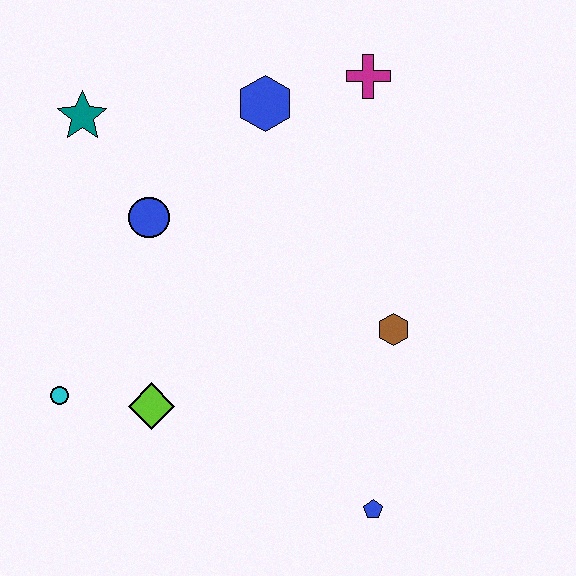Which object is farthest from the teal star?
The blue pentagon is farthest from the teal star.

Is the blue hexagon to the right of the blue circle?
Yes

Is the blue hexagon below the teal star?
No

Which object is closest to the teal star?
The blue circle is closest to the teal star.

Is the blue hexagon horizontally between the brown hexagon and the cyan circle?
Yes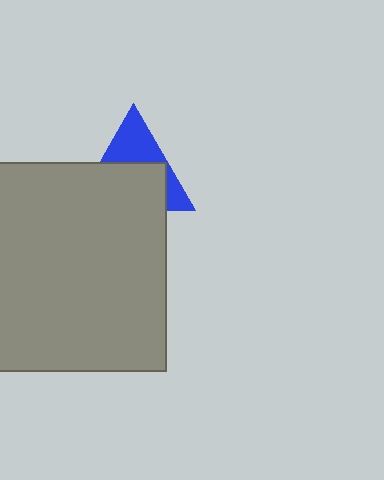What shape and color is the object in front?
The object in front is a gray square.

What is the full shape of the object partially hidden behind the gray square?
The partially hidden object is a blue triangle.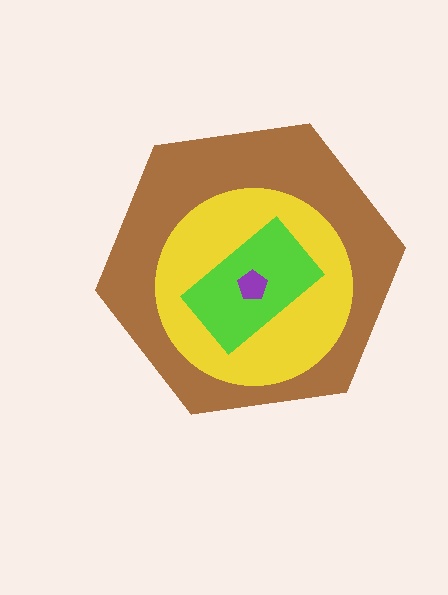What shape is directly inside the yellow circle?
The lime rectangle.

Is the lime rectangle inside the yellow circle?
Yes.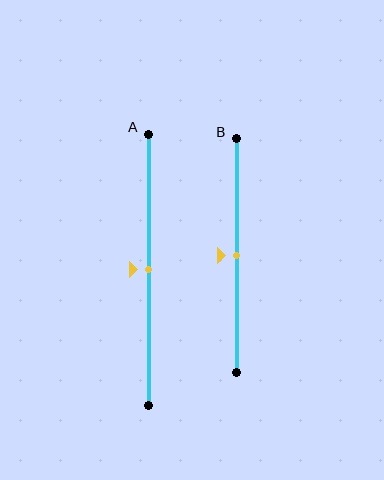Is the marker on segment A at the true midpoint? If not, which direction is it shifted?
Yes, the marker on segment A is at the true midpoint.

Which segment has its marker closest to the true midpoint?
Segment A has its marker closest to the true midpoint.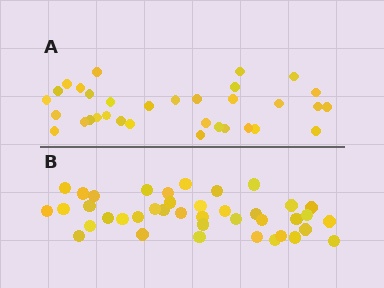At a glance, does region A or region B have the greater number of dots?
Region B (the bottom region) has more dots.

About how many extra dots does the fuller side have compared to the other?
Region B has roughly 8 or so more dots than region A.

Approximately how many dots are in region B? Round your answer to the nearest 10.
About 40 dots.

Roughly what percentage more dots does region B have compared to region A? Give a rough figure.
About 20% more.